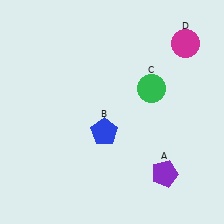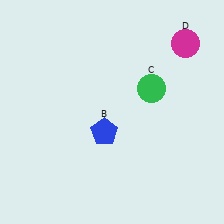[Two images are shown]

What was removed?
The purple pentagon (A) was removed in Image 2.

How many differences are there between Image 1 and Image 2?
There is 1 difference between the two images.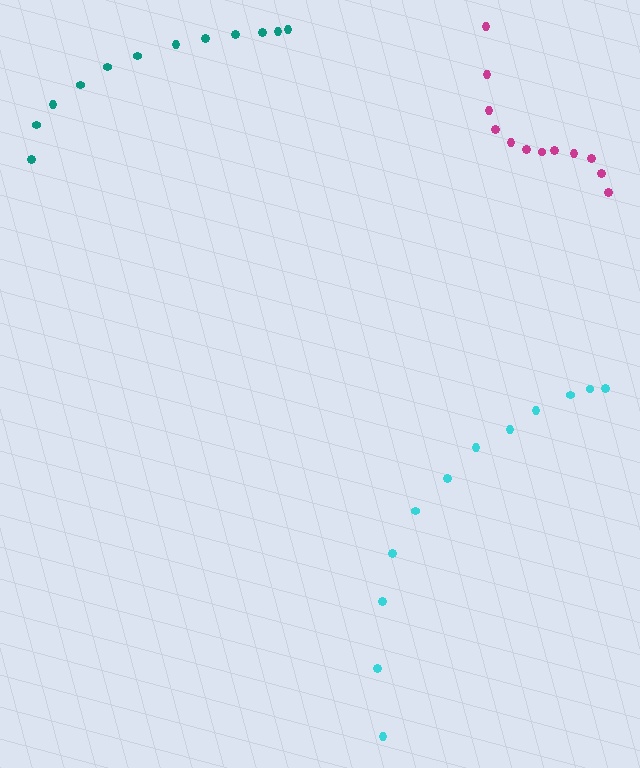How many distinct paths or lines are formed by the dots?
There are 3 distinct paths.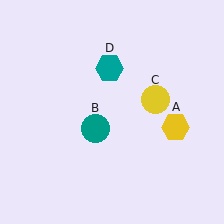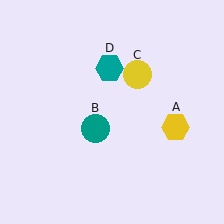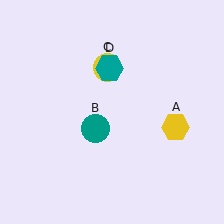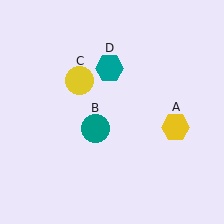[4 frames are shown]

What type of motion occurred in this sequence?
The yellow circle (object C) rotated counterclockwise around the center of the scene.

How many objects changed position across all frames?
1 object changed position: yellow circle (object C).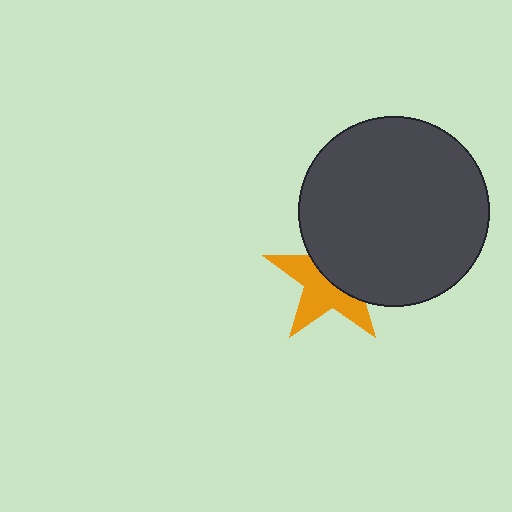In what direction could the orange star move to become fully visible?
The orange star could move toward the lower-left. That would shift it out from behind the dark gray circle entirely.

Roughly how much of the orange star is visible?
About half of it is visible (roughly 52%).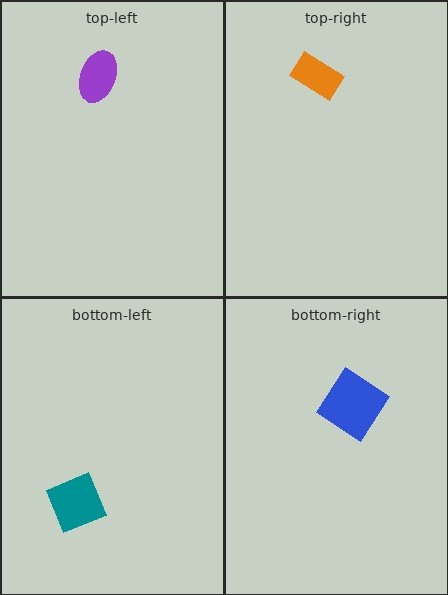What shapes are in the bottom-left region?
The teal square.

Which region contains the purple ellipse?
The top-left region.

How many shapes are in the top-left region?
1.